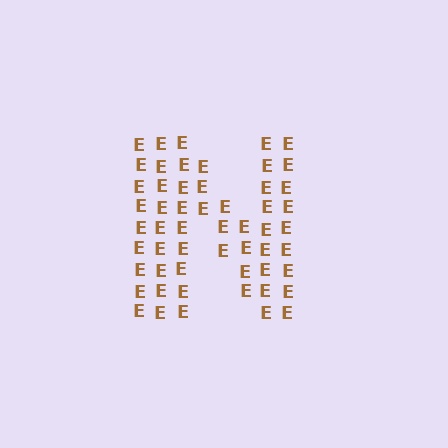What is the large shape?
The large shape is the letter N.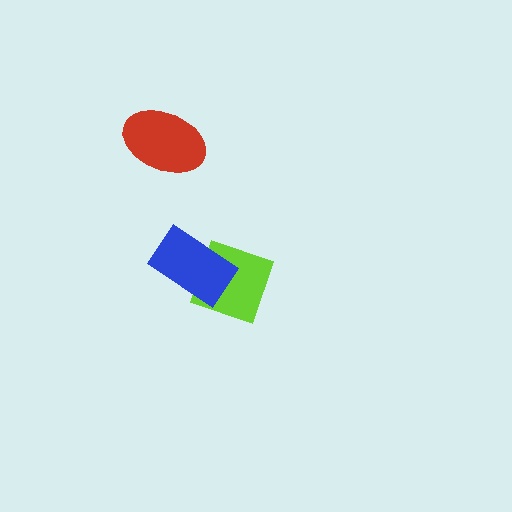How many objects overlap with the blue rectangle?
1 object overlaps with the blue rectangle.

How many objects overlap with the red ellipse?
0 objects overlap with the red ellipse.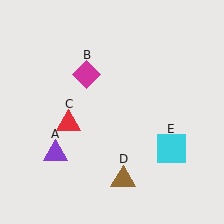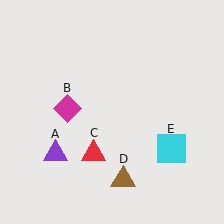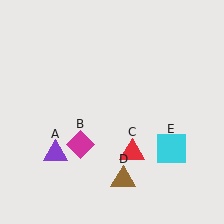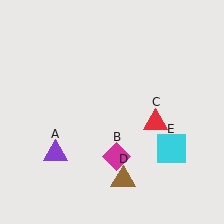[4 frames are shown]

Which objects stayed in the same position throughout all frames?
Purple triangle (object A) and brown triangle (object D) and cyan square (object E) remained stationary.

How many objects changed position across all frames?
2 objects changed position: magenta diamond (object B), red triangle (object C).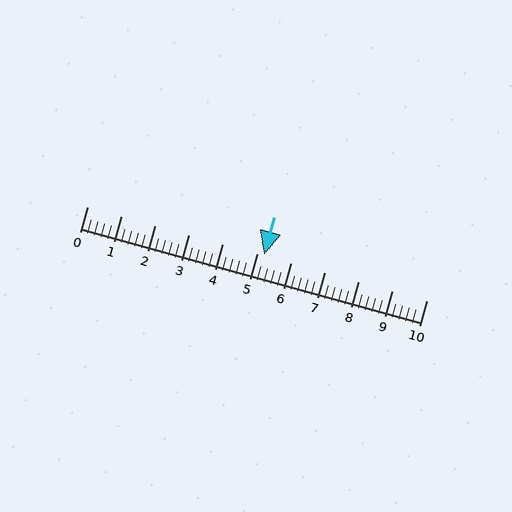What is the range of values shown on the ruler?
The ruler shows values from 0 to 10.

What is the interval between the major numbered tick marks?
The major tick marks are spaced 1 units apart.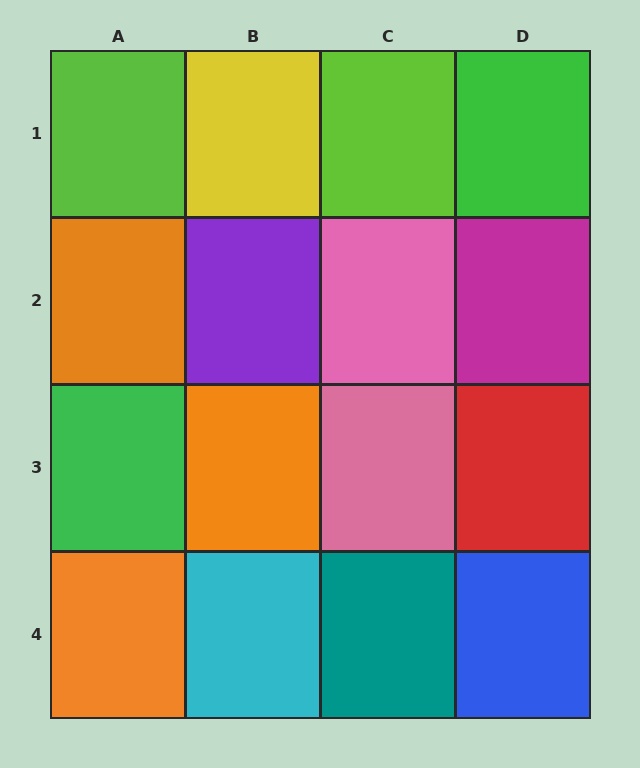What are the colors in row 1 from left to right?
Lime, yellow, lime, green.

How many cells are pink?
2 cells are pink.